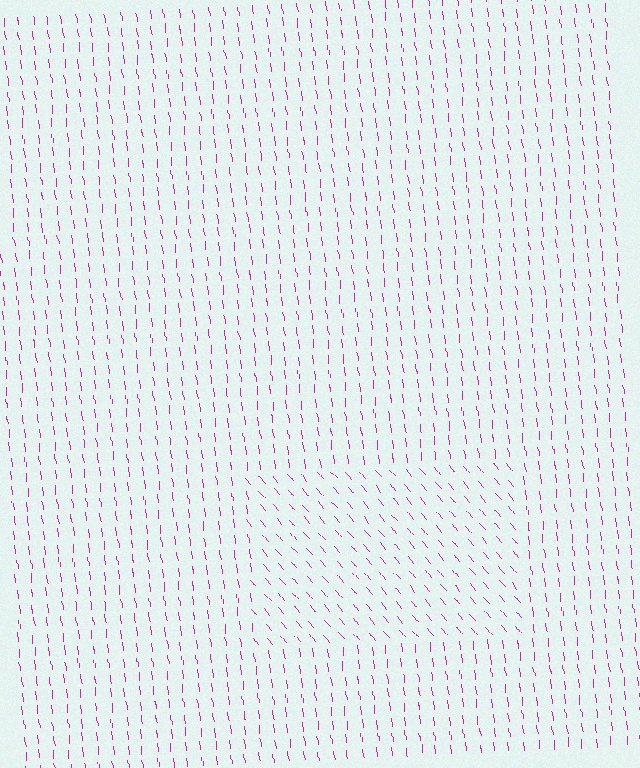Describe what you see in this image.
The image is filled with small magenta line segments. A rectangle region in the image has lines oriented differently from the surrounding lines, creating a visible texture boundary.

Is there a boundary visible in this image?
Yes, there is a texture boundary formed by a change in line orientation.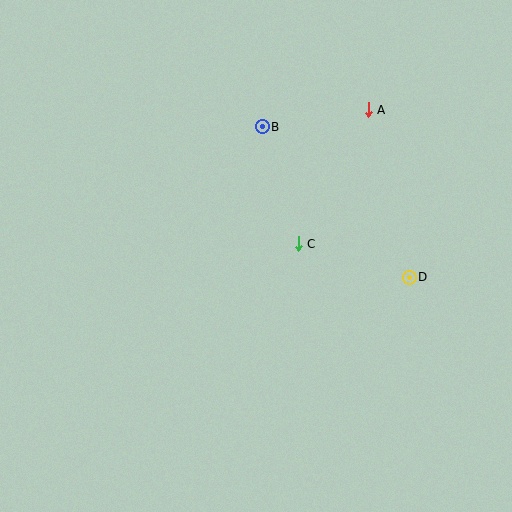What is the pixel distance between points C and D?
The distance between C and D is 116 pixels.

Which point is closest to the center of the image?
Point C at (298, 244) is closest to the center.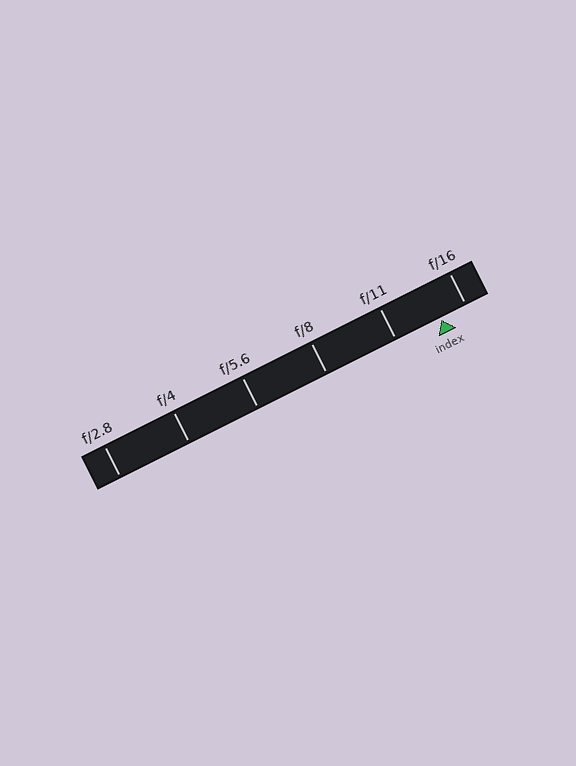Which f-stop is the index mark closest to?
The index mark is closest to f/16.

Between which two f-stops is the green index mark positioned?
The index mark is between f/11 and f/16.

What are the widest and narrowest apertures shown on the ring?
The widest aperture shown is f/2.8 and the narrowest is f/16.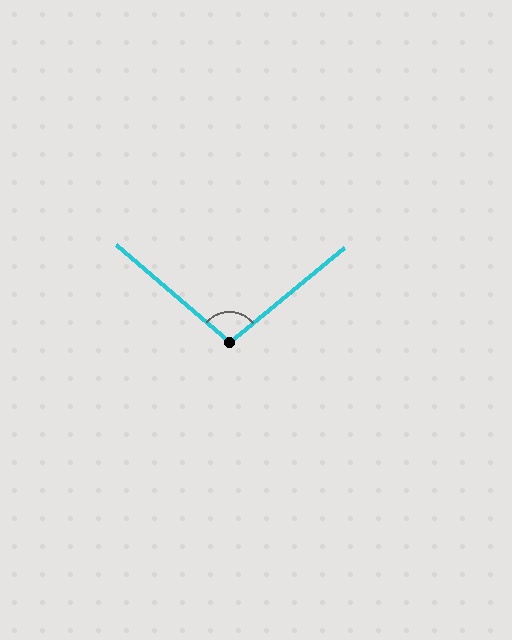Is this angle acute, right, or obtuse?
It is obtuse.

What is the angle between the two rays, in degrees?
Approximately 100 degrees.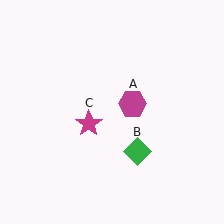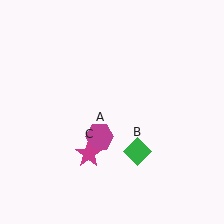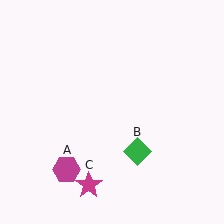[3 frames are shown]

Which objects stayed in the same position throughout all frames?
Green diamond (object B) remained stationary.